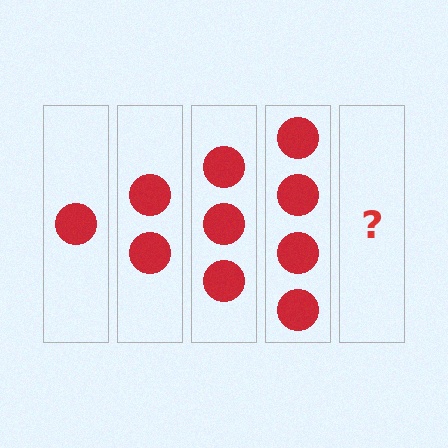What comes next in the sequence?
The next element should be 5 circles.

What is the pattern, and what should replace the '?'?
The pattern is that each step adds one more circle. The '?' should be 5 circles.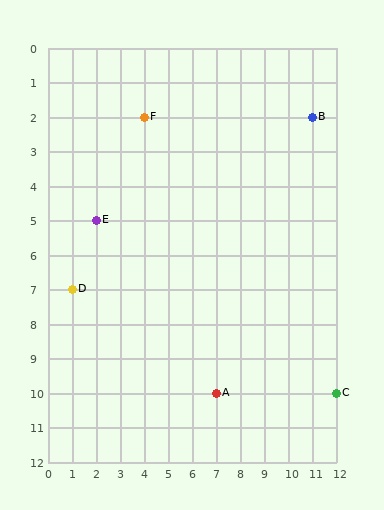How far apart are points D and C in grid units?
Points D and C are 11 columns and 3 rows apart (about 11.4 grid units diagonally).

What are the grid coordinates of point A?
Point A is at grid coordinates (7, 10).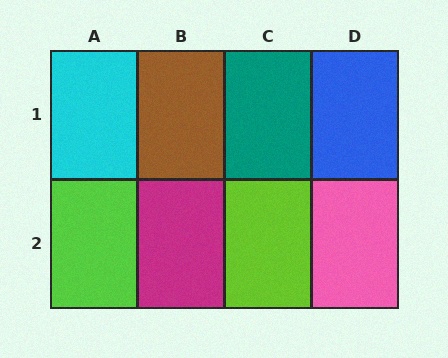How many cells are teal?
1 cell is teal.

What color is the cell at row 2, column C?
Lime.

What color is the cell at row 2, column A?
Lime.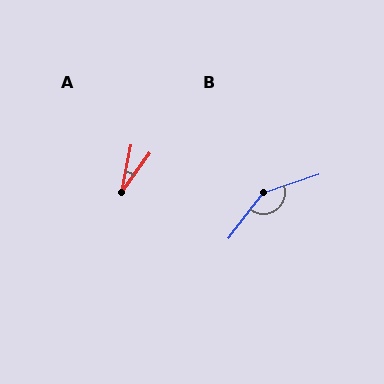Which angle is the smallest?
A, at approximately 25 degrees.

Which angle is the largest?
B, at approximately 146 degrees.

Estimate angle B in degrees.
Approximately 146 degrees.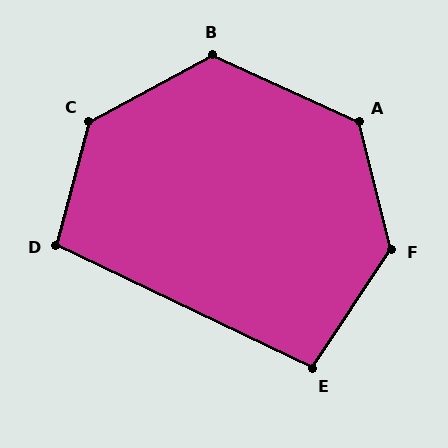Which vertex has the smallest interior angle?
E, at approximately 98 degrees.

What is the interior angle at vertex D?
Approximately 101 degrees (obtuse).